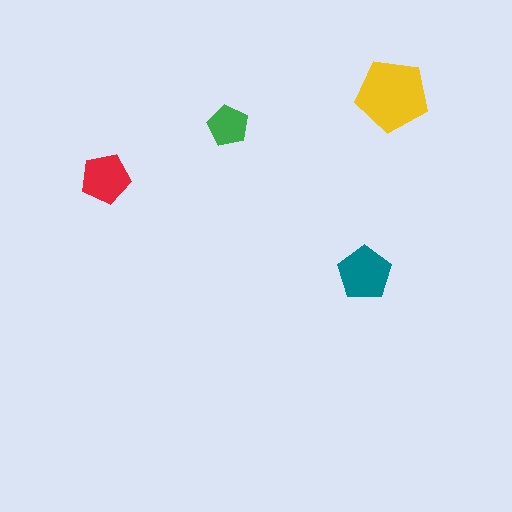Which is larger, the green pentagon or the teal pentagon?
The teal one.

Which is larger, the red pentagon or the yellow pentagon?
The yellow one.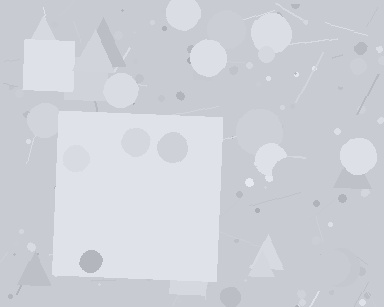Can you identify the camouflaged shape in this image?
The camouflaged shape is a square.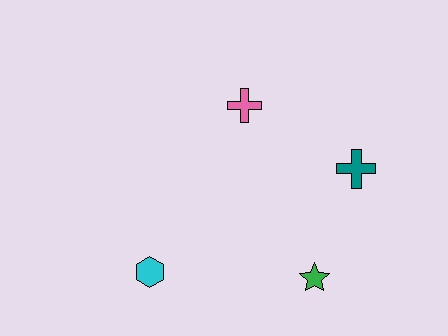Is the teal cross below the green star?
No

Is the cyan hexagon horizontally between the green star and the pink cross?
No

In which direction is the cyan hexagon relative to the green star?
The cyan hexagon is to the left of the green star.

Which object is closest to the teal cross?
The green star is closest to the teal cross.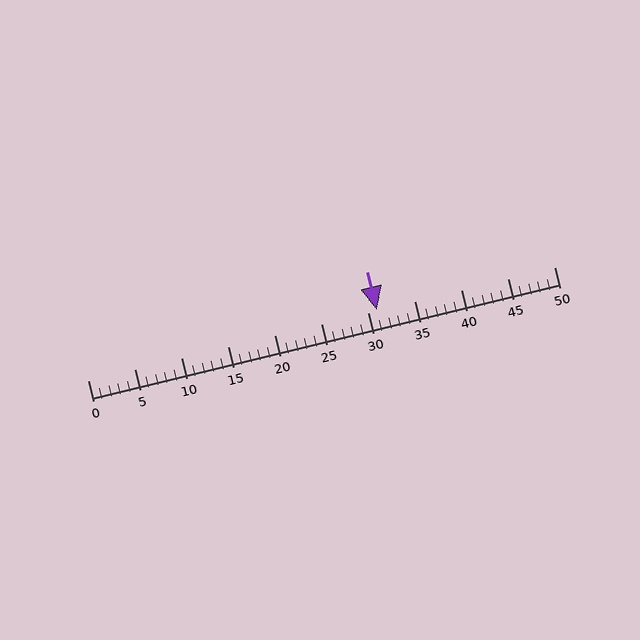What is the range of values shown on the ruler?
The ruler shows values from 0 to 50.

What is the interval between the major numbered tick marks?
The major tick marks are spaced 5 units apart.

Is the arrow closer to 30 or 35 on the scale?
The arrow is closer to 30.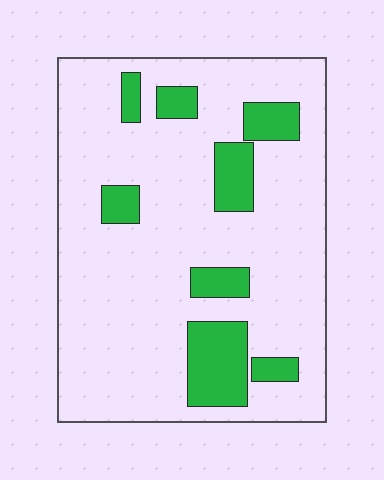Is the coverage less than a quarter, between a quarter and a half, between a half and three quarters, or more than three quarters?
Less than a quarter.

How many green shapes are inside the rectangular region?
8.